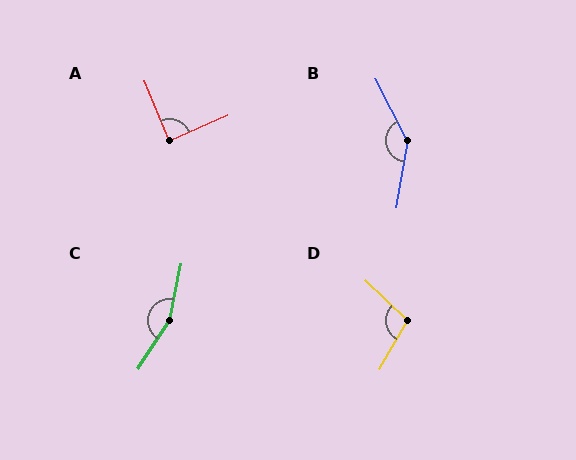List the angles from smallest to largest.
A (89°), D (103°), B (143°), C (159°).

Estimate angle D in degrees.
Approximately 103 degrees.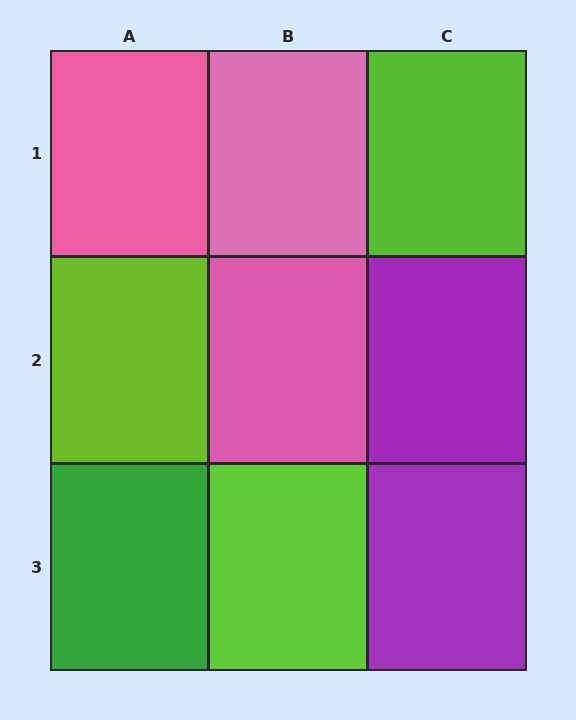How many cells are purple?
2 cells are purple.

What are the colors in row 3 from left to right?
Green, lime, purple.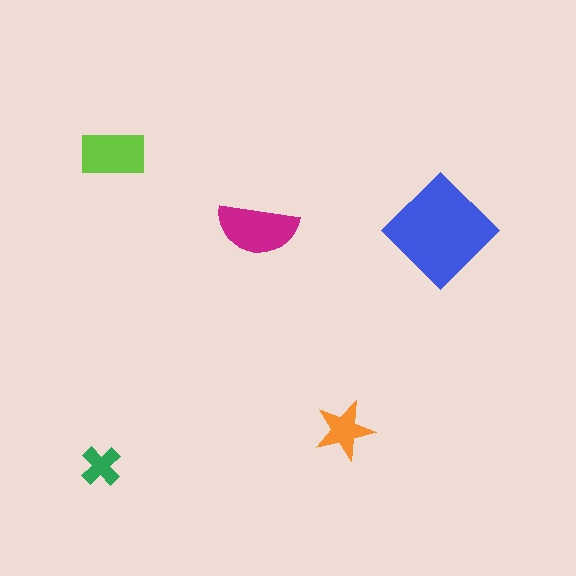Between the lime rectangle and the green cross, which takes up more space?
The lime rectangle.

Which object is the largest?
The blue diamond.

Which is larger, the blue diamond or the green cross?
The blue diamond.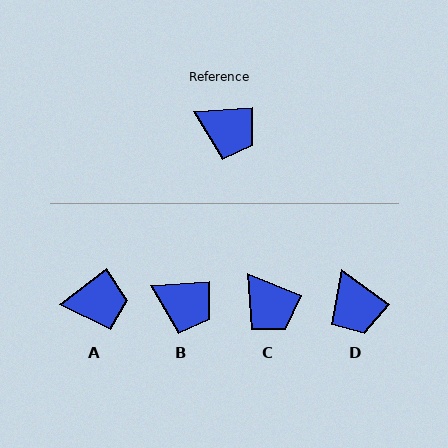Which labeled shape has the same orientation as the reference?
B.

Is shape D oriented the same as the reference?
No, it is off by about 41 degrees.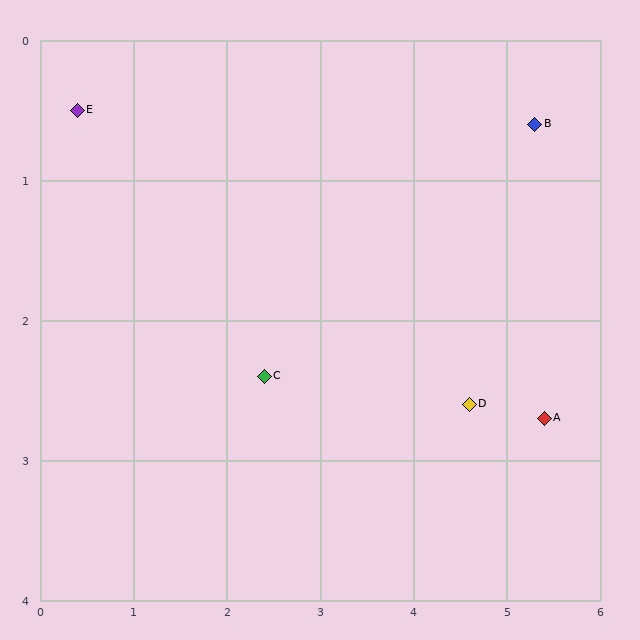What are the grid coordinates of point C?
Point C is at approximately (2.4, 2.4).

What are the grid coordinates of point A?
Point A is at approximately (5.4, 2.7).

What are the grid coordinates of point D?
Point D is at approximately (4.6, 2.6).